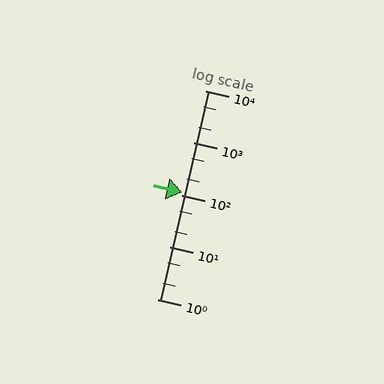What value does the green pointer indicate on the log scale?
The pointer indicates approximately 110.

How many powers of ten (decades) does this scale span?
The scale spans 4 decades, from 1 to 10000.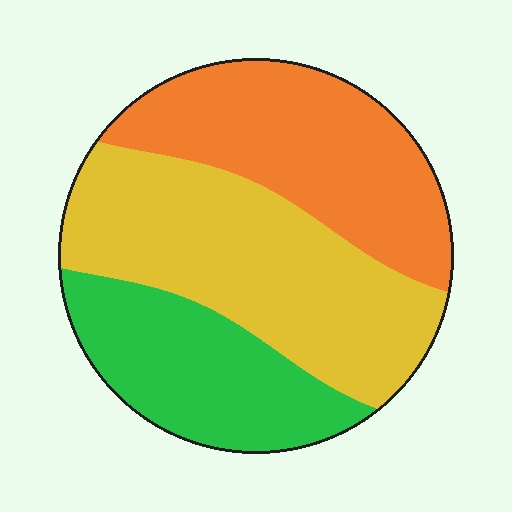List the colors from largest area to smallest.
From largest to smallest: yellow, orange, green.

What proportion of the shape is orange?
Orange takes up about one third (1/3) of the shape.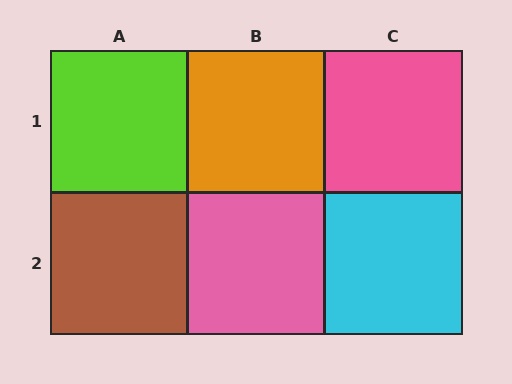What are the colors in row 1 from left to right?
Lime, orange, pink.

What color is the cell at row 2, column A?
Brown.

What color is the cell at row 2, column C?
Cyan.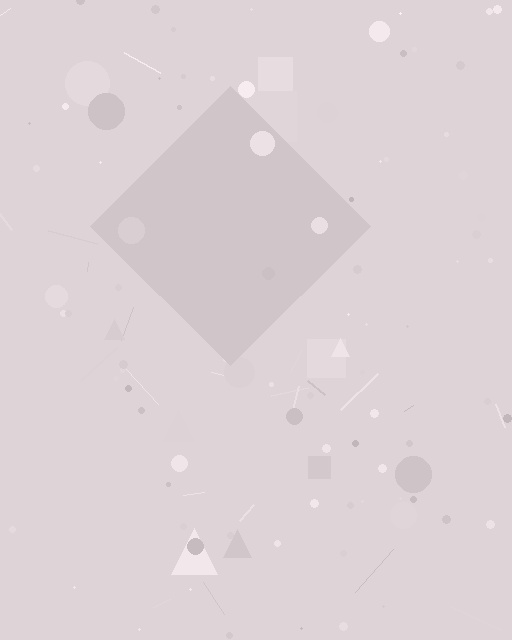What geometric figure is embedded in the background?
A diamond is embedded in the background.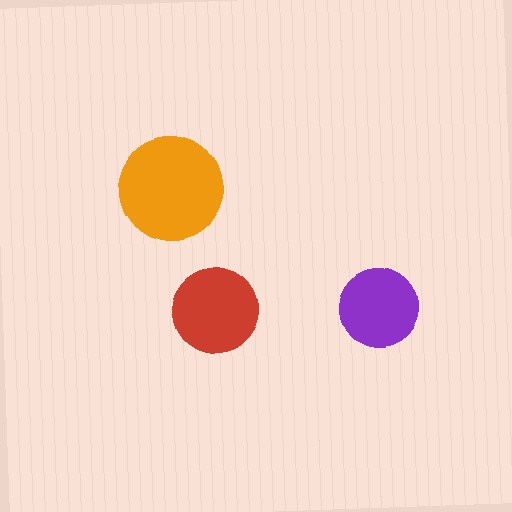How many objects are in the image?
There are 3 objects in the image.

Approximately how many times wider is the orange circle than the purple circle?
About 1.5 times wider.